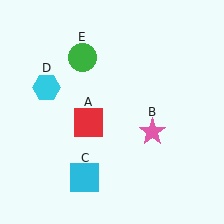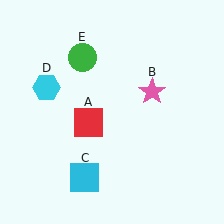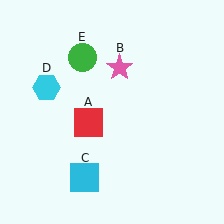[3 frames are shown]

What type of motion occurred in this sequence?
The pink star (object B) rotated counterclockwise around the center of the scene.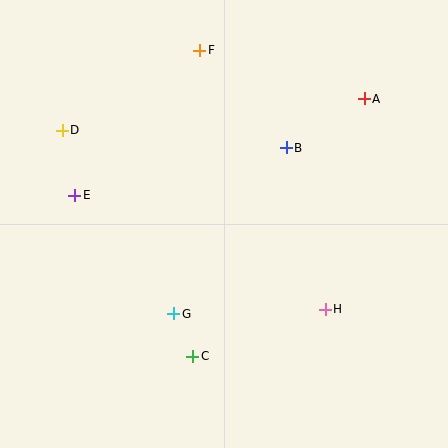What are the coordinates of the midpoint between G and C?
The midpoint between G and C is at (183, 335).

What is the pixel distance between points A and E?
The distance between A and E is 305 pixels.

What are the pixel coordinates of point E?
Point E is at (75, 195).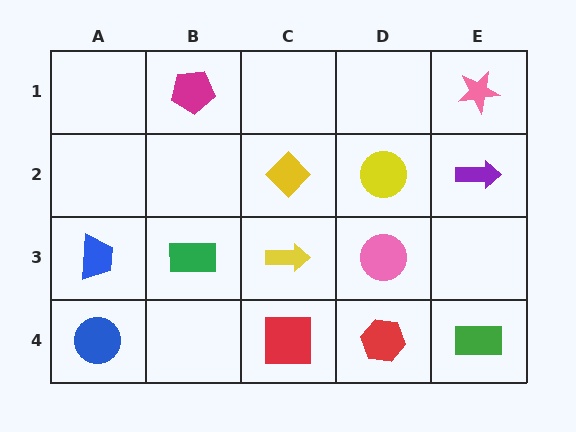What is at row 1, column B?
A magenta pentagon.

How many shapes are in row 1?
2 shapes.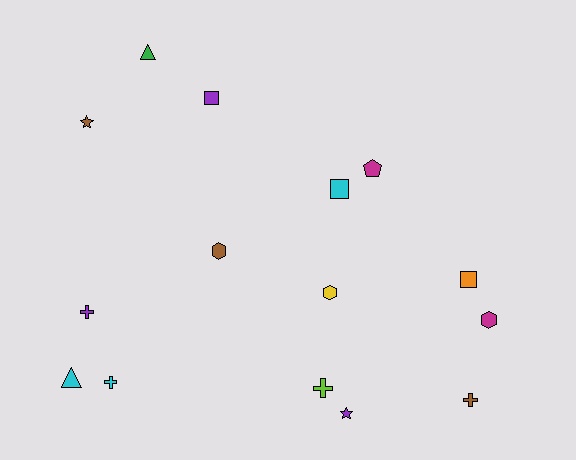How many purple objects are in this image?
There are 3 purple objects.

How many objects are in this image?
There are 15 objects.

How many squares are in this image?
There are 3 squares.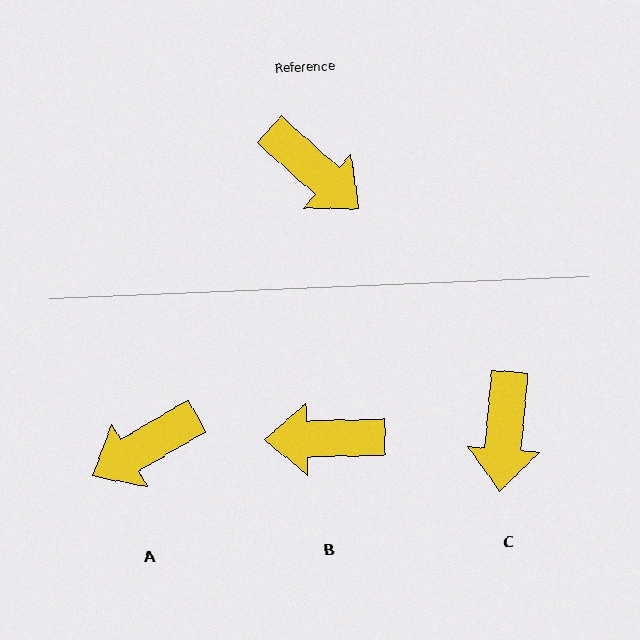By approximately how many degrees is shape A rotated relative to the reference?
Approximately 109 degrees clockwise.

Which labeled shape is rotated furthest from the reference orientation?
B, about 137 degrees away.